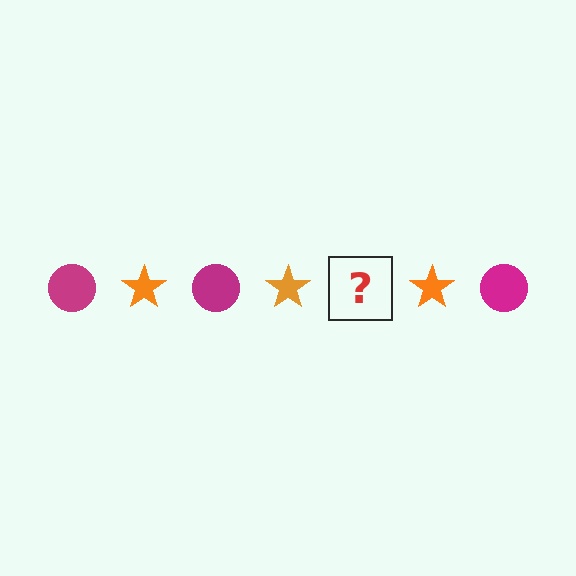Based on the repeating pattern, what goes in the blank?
The blank should be a magenta circle.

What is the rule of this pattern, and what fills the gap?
The rule is that the pattern alternates between magenta circle and orange star. The gap should be filled with a magenta circle.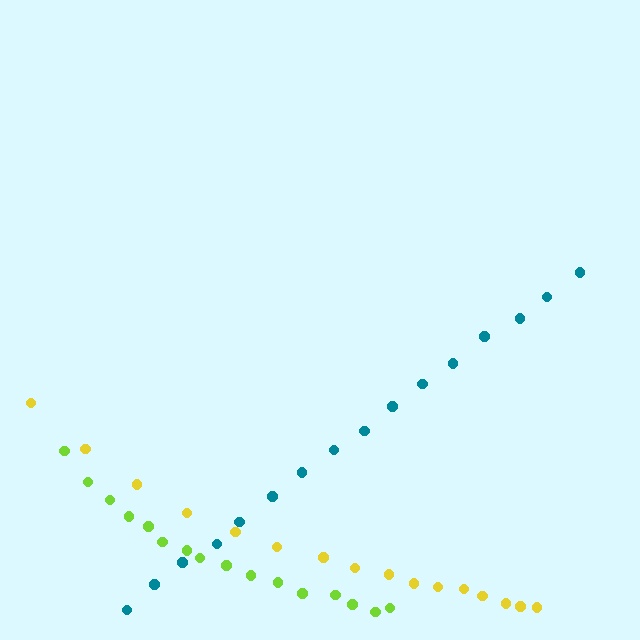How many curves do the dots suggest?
There are 3 distinct paths.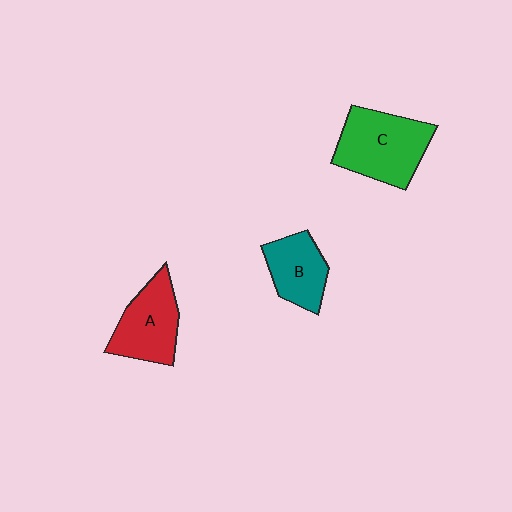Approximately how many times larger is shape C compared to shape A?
Approximately 1.2 times.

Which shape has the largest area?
Shape C (green).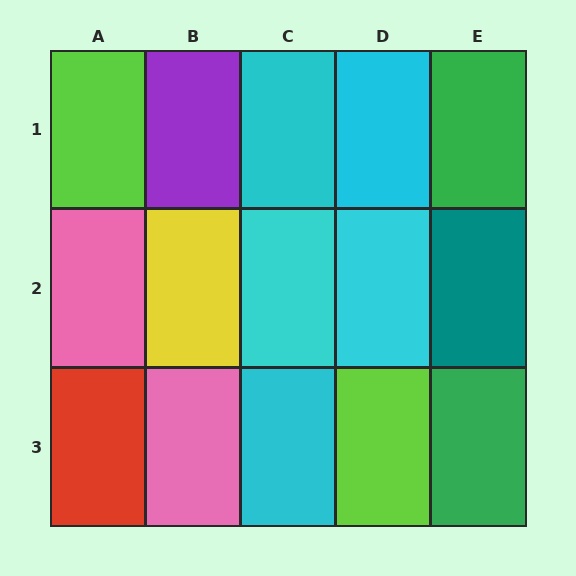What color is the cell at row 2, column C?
Cyan.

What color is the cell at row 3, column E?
Green.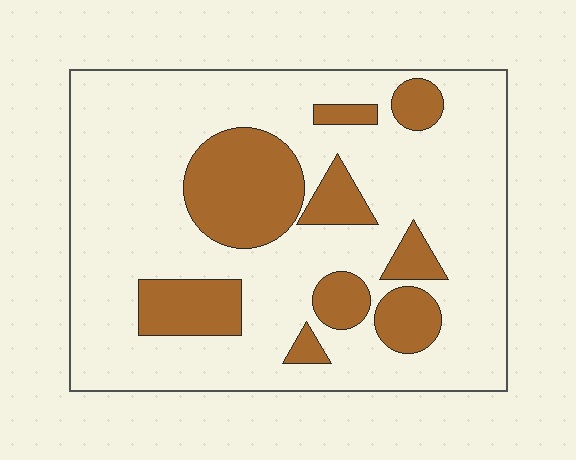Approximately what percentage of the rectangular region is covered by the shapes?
Approximately 25%.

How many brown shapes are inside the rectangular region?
9.